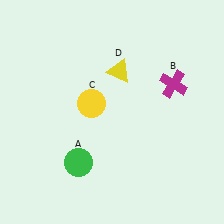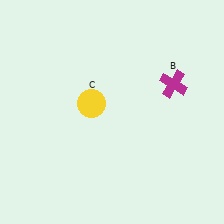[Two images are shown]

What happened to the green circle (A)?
The green circle (A) was removed in Image 2. It was in the bottom-left area of Image 1.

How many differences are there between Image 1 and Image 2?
There are 2 differences between the two images.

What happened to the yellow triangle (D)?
The yellow triangle (D) was removed in Image 2. It was in the top-right area of Image 1.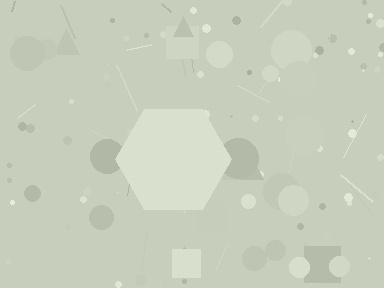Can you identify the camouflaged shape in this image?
The camouflaged shape is a hexagon.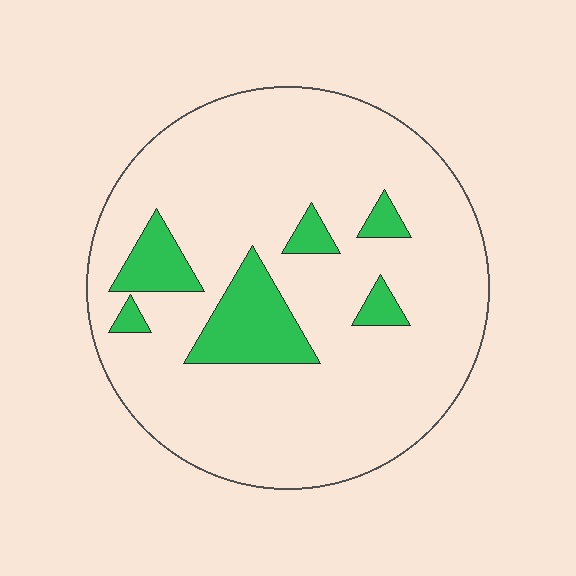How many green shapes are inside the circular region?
6.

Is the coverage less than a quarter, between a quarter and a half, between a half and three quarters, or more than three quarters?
Less than a quarter.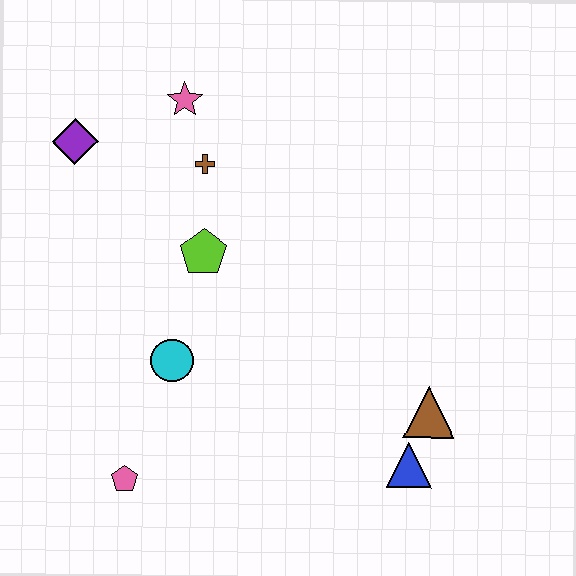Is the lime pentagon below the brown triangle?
No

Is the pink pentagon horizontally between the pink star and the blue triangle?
No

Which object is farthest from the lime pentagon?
The blue triangle is farthest from the lime pentagon.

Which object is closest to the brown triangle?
The blue triangle is closest to the brown triangle.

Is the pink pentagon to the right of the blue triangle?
No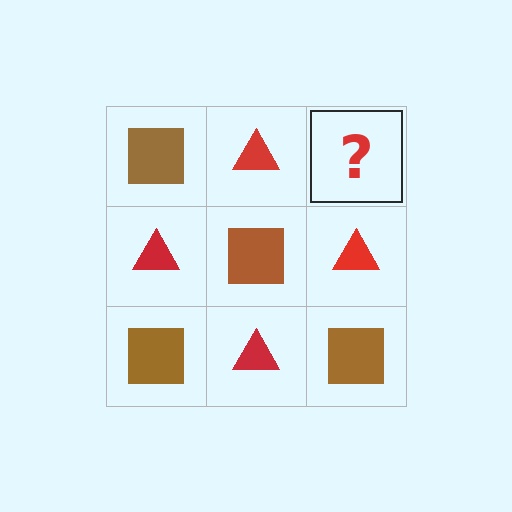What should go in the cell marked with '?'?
The missing cell should contain a brown square.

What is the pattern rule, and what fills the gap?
The rule is that it alternates brown square and red triangle in a checkerboard pattern. The gap should be filled with a brown square.